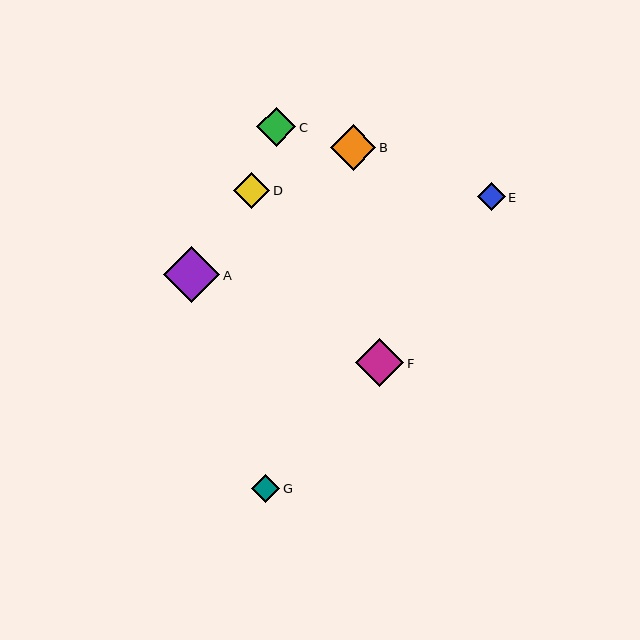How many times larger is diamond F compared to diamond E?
Diamond F is approximately 1.7 times the size of diamond E.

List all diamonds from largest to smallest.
From largest to smallest: A, F, B, C, D, G, E.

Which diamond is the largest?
Diamond A is the largest with a size of approximately 56 pixels.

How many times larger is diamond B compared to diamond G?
Diamond B is approximately 1.6 times the size of diamond G.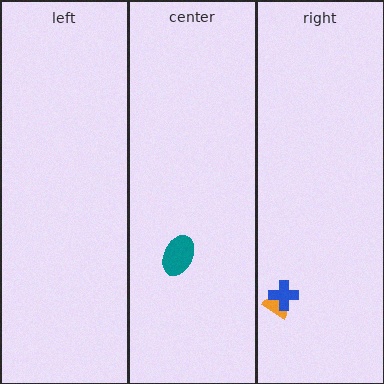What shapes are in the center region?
The teal ellipse.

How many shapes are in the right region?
2.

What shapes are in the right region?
The orange semicircle, the blue cross.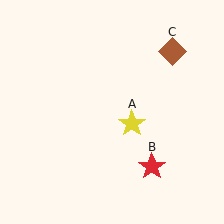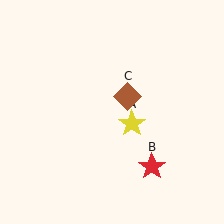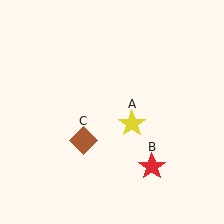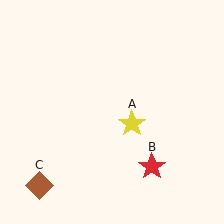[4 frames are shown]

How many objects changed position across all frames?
1 object changed position: brown diamond (object C).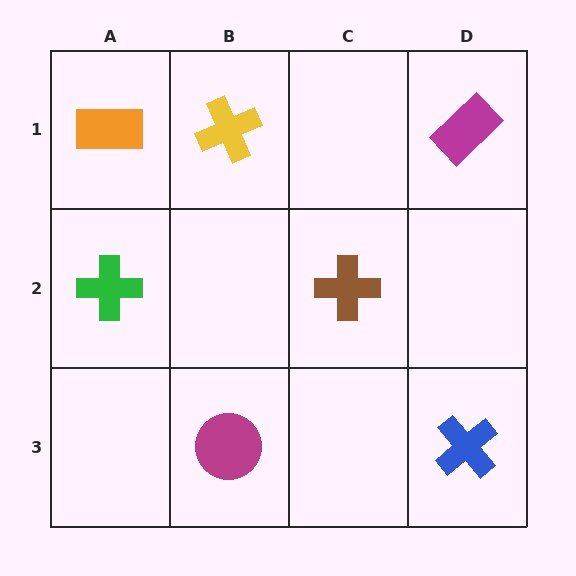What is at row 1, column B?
A yellow cross.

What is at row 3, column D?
A blue cross.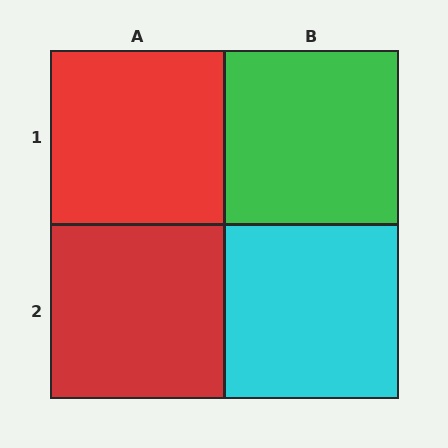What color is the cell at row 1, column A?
Red.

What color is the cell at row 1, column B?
Green.